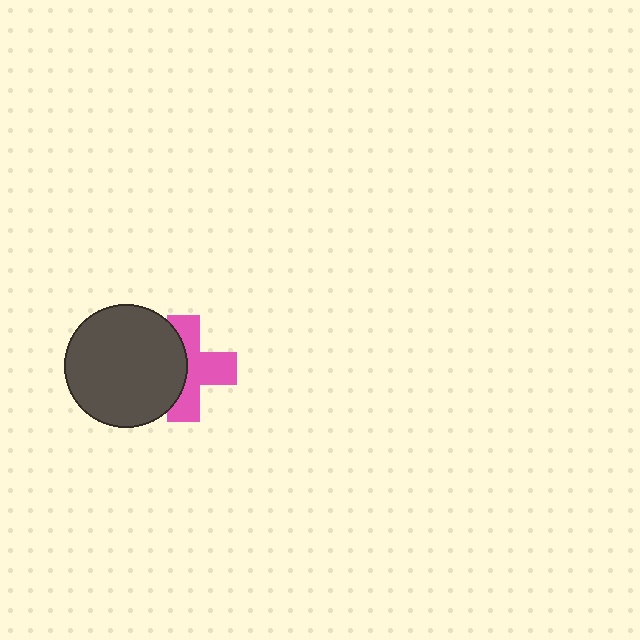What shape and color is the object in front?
The object in front is a dark gray circle.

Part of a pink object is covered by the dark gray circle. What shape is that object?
It is a cross.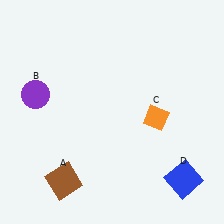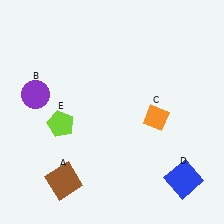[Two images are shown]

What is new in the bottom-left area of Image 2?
A lime pentagon (E) was added in the bottom-left area of Image 2.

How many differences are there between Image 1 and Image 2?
There is 1 difference between the two images.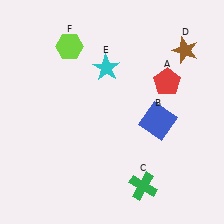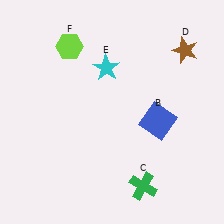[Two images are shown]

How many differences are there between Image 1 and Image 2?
There is 1 difference between the two images.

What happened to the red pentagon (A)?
The red pentagon (A) was removed in Image 2. It was in the top-right area of Image 1.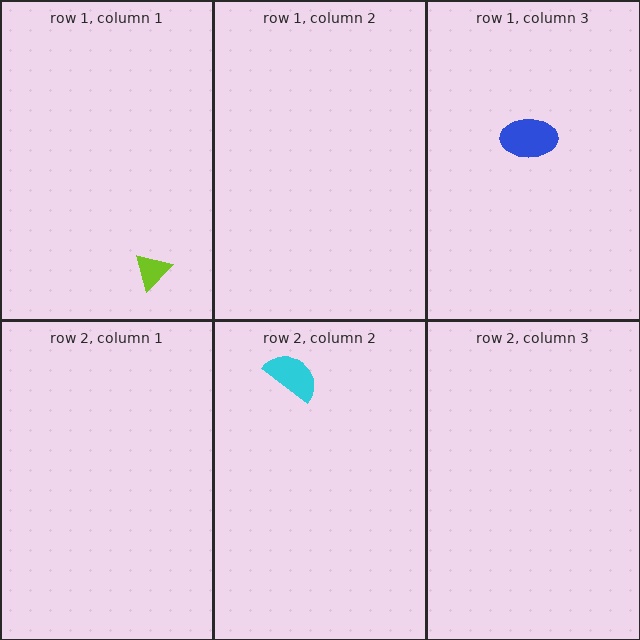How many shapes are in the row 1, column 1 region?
1.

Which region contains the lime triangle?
The row 1, column 1 region.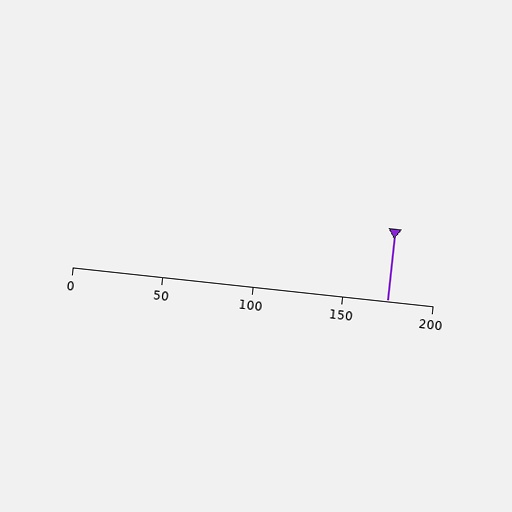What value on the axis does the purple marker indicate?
The marker indicates approximately 175.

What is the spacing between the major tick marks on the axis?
The major ticks are spaced 50 apart.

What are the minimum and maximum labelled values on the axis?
The axis runs from 0 to 200.